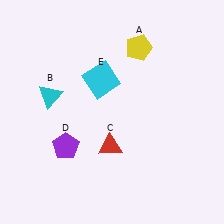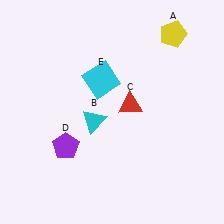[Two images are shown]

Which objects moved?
The objects that moved are: the yellow pentagon (A), the cyan triangle (B), the red triangle (C).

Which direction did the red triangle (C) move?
The red triangle (C) moved up.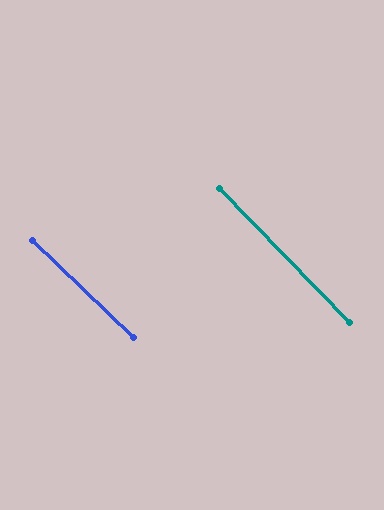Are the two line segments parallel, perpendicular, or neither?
Parallel — their directions differ by only 1.9°.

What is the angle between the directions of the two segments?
Approximately 2 degrees.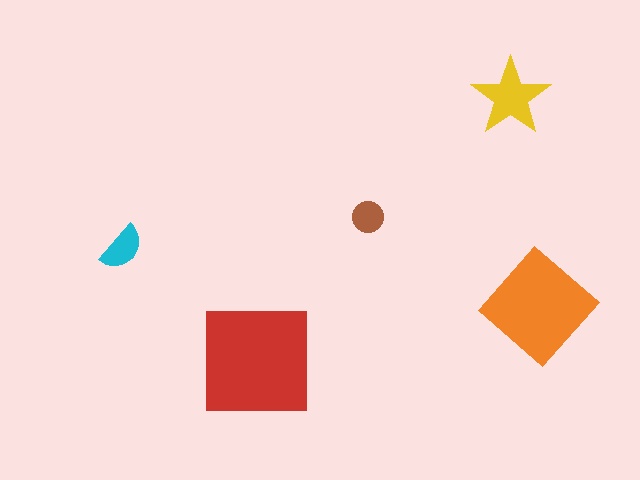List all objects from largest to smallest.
The red square, the orange diamond, the yellow star, the cyan semicircle, the brown circle.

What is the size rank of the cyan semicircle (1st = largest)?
4th.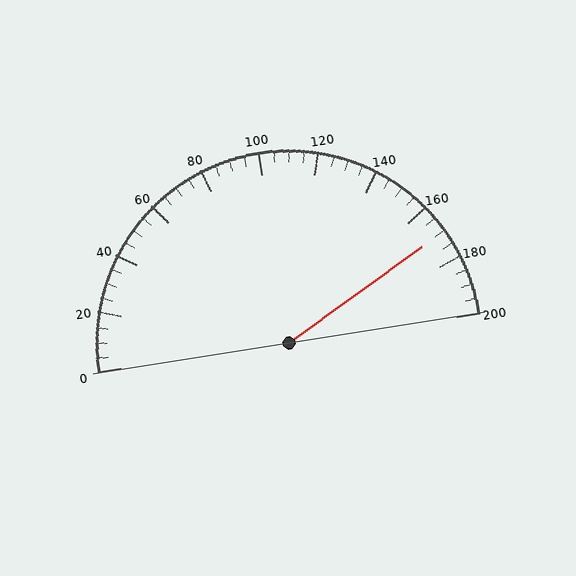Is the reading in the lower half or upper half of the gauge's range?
The reading is in the upper half of the range (0 to 200).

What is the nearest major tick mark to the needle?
The nearest major tick mark is 160.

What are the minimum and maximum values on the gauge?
The gauge ranges from 0 to 200.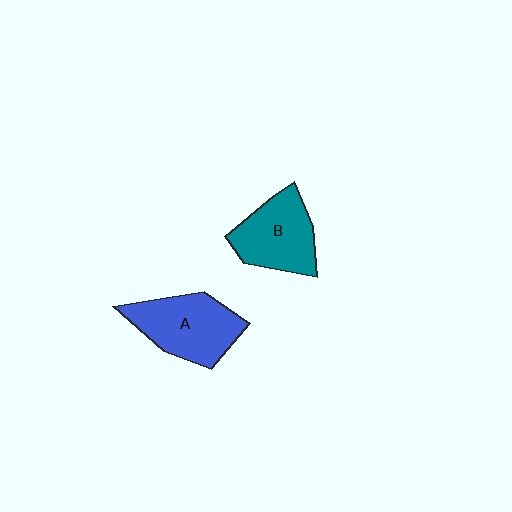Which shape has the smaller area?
Shape B (teal).